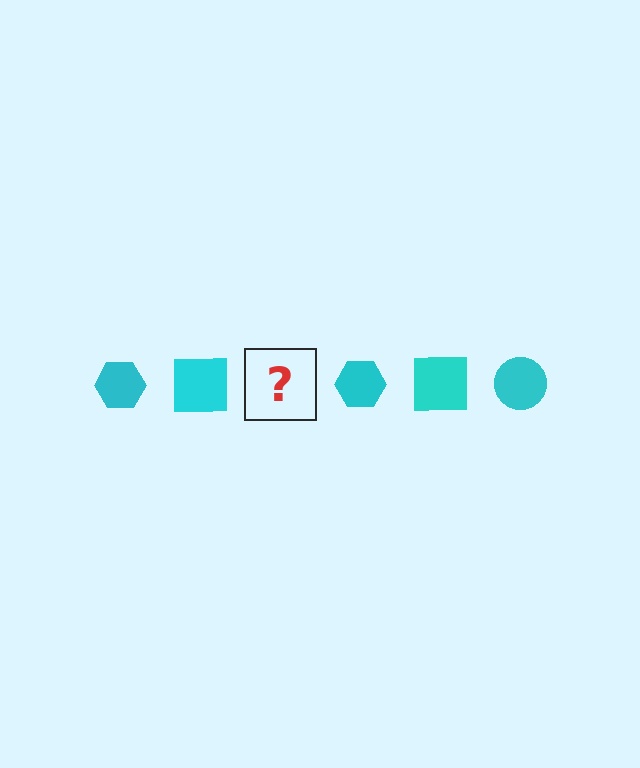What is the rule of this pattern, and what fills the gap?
The rule is that the pattern cycles through hexagon, square, circle shapes in cyan. The gap should be filled with a cyan circle.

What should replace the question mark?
The question mark should be replaced with a cyan circle.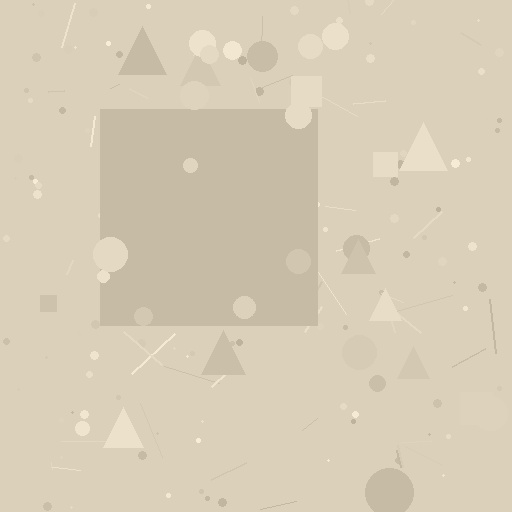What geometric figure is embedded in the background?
A square is embedded in the background.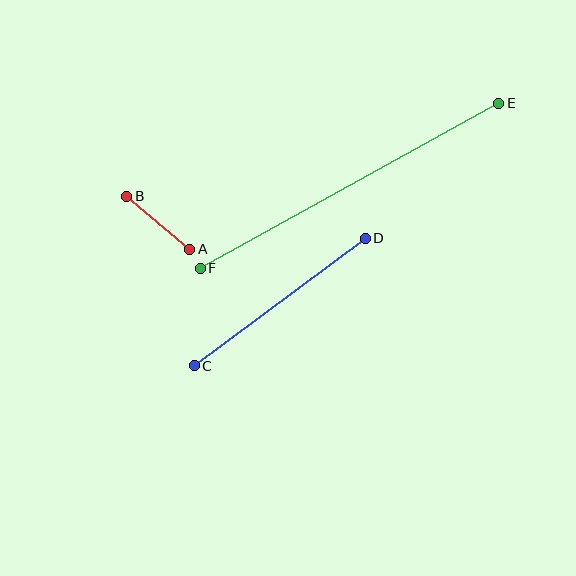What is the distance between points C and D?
The distance is approximately 214 pixels.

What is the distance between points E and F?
The distance is approximately 341 pixels.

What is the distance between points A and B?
The distance is approximately 83 pixels.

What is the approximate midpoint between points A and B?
The midpoint is at approximately (158, 223) pixels.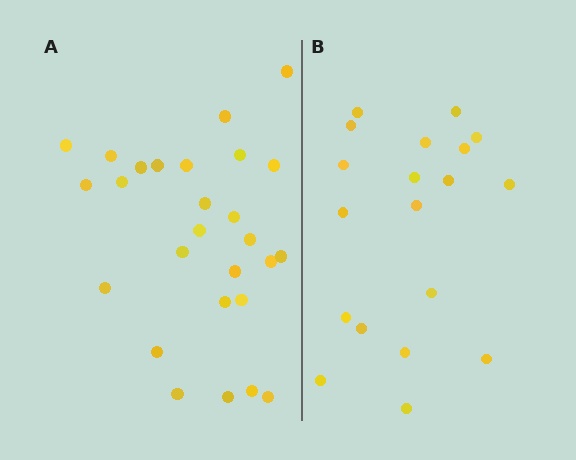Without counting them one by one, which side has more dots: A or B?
Region A (the left region) has more dots.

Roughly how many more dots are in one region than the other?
Region A has roughly 8 or so more dots than region B.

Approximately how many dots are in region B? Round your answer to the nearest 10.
About 20 dots. (The exact count is 19, which rounds to 20.)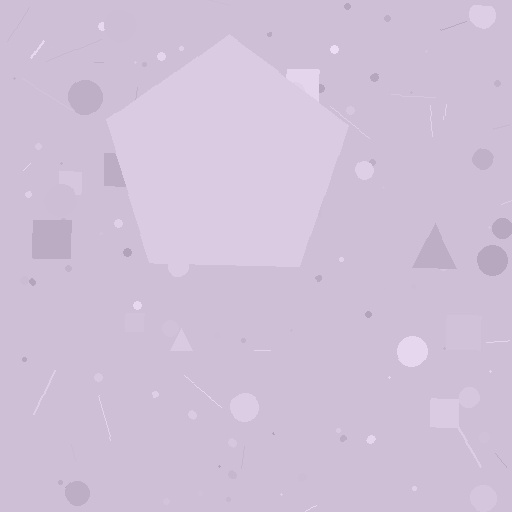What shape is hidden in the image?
A pentagon is hidden in the image.